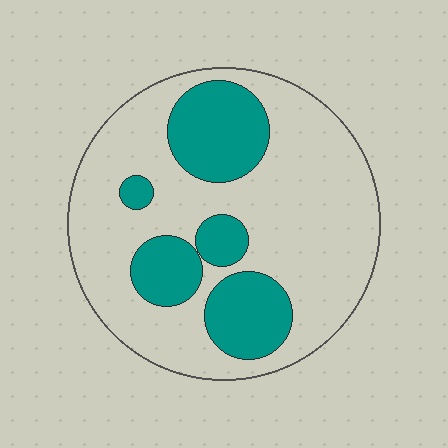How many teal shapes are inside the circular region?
5.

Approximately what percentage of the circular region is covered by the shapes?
Approximately 30%.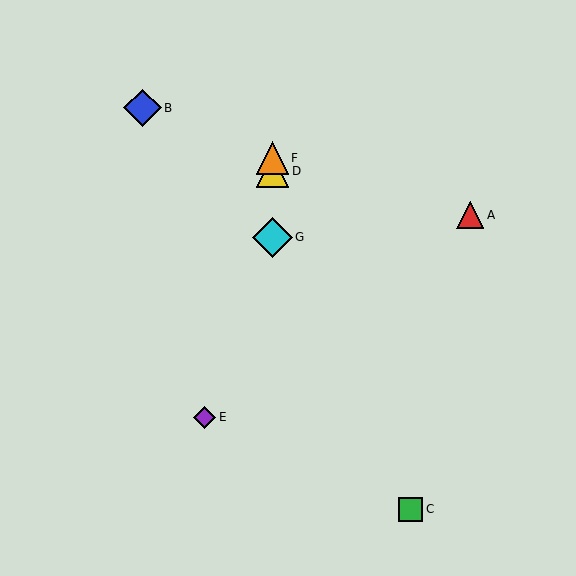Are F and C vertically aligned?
No, F is at x≈272 and C is at x≈411.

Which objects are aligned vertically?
Objects D, F, G are aligned vertically.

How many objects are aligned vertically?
3 objects (D, F, G) are aligned vertically.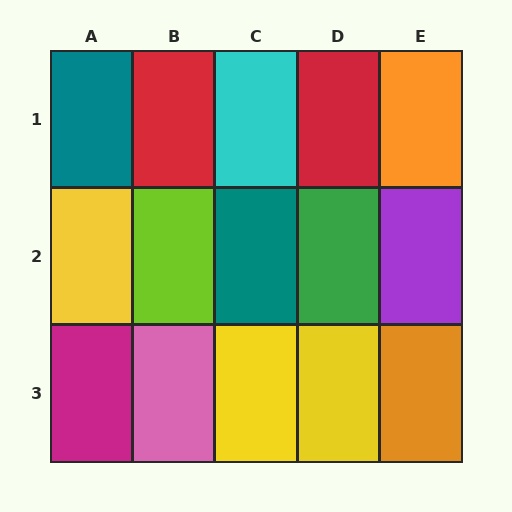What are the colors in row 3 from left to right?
Magenta, pink, yellow, yellow, orange.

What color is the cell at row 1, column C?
Cyan.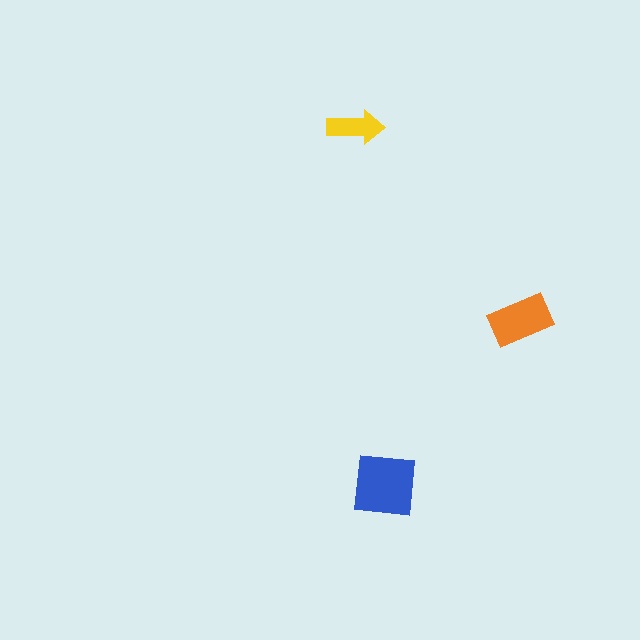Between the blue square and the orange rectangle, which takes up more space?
The blue square.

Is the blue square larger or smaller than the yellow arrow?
Larger.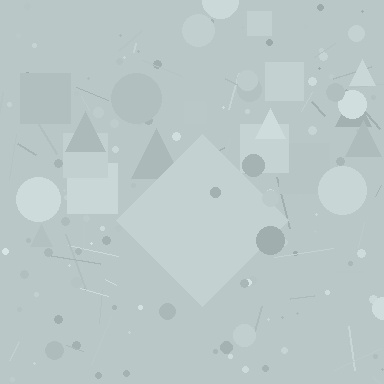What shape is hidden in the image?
A diamond is hidden in the image.